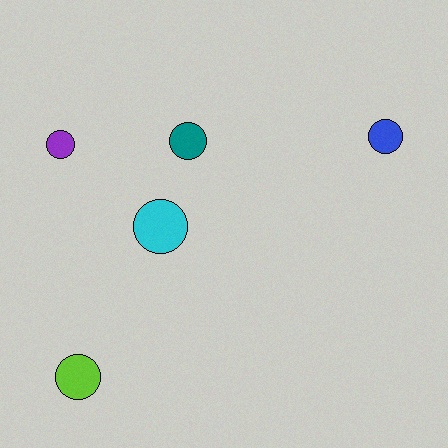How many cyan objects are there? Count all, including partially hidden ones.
There is 1 cyan object.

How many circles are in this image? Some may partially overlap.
There are 5 circles.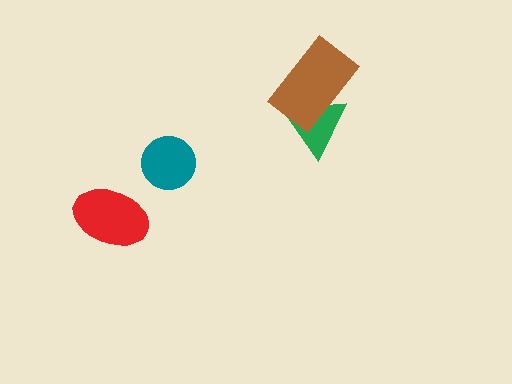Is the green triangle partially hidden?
Yes, it is partially covered by another shape.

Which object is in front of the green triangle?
The brown rectangle is in front of the green triangle.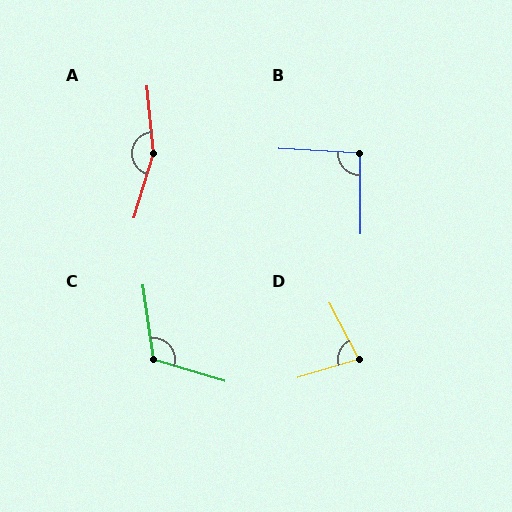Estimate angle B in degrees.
Approximately 94 degrees.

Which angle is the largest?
A, at approximately 158 degrees.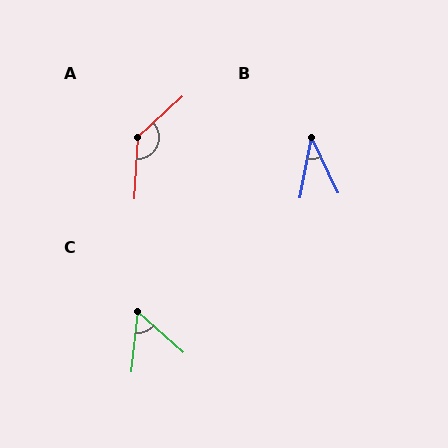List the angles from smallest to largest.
B (36°), C (54°), A (135°).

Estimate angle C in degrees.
Approximately 54 degrees.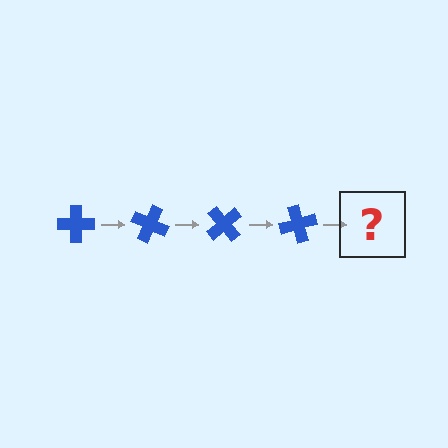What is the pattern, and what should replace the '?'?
The pattern is that the cross rotates 25 degrees each step. The '?' should be a blue cross rotated 100 degrees.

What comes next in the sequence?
The next element should be a blue cross rotated 100 degrees.